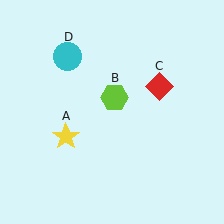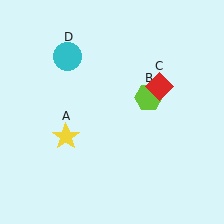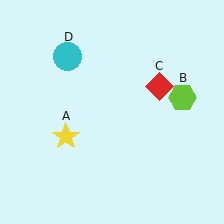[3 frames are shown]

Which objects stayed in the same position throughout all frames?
Yellow star (object A) and red diamond (object C) and cyan circle (object D) remained stationary.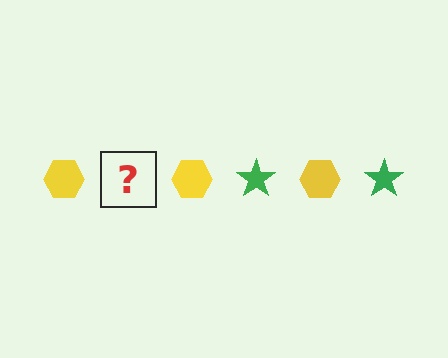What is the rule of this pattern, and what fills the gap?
The rule is that the pattern alternates between yellow hexagon and green star. The gap should be filled with a green star.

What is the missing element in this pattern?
The missing element is a green star.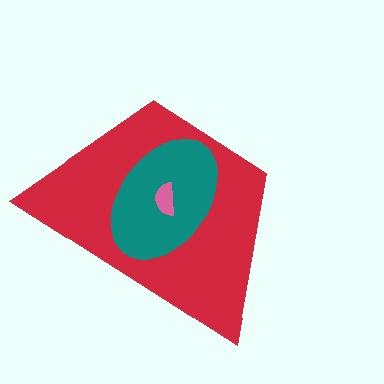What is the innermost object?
The pink semicircle.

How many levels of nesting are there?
3.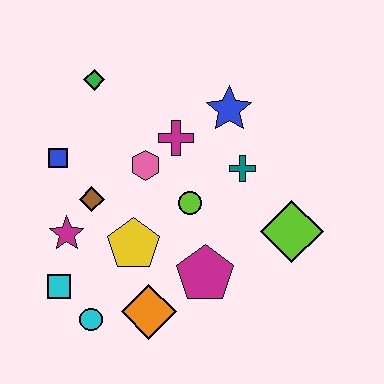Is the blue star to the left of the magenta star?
No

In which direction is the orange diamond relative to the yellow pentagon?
The orange diamond is below the yellow pentagon.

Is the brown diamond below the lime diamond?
No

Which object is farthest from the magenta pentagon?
The green diamond is farthest from the magenta pentagon.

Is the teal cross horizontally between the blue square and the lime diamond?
Yes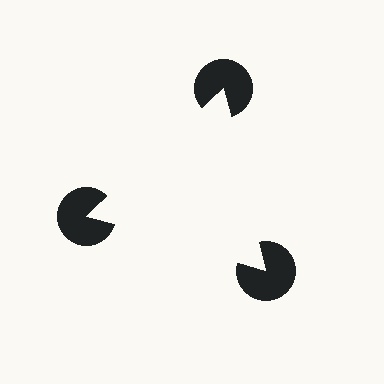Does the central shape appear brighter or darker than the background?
It typically appears slightly brighter than the background, even though no actual brightness change is drawn.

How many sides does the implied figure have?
3 sides.